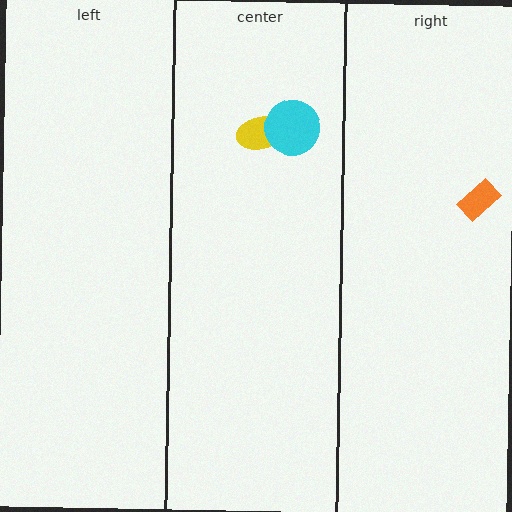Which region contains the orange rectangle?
The right region.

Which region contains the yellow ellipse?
The center region.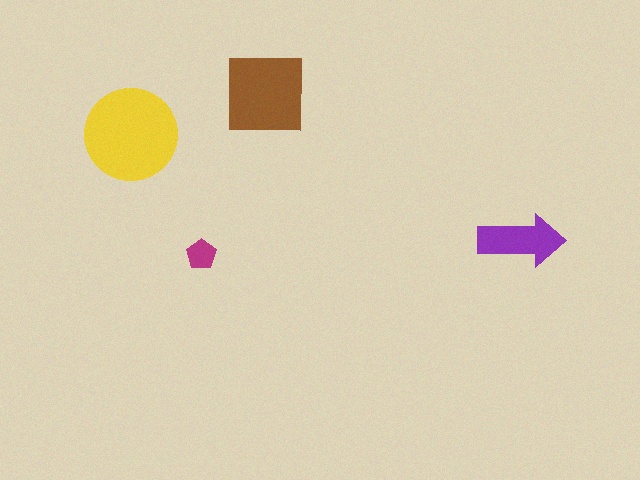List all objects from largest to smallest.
The yellow circle, the brown square, the purple arrow, the magenta pentagon.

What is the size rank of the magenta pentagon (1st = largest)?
4th.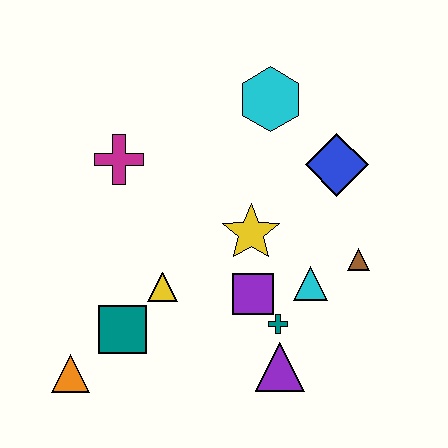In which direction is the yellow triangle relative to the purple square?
The yellow triangle is to the left of the purple square.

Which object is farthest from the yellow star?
The orange triangle is farthest from the yellow star.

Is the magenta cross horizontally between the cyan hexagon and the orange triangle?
Yes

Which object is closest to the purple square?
The teal cross is closest to the purple square.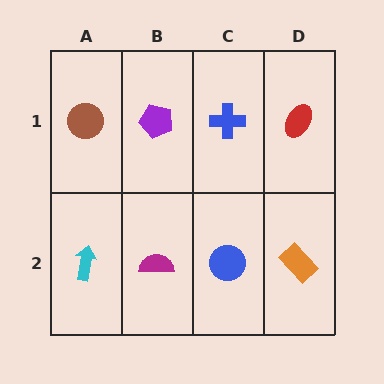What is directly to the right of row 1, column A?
A purple pentagon.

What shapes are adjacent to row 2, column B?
A purple pentagon (row 1, column B), a cyan arrow (row 2, column A), a blue circle (row 2, column C).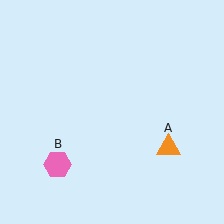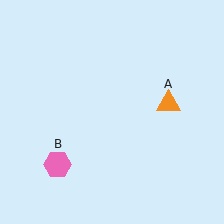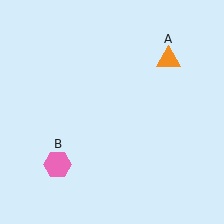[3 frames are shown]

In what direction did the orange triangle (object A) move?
The orange triangle (object A) moved up.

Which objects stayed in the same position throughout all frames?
Pink hexagon (object B) remained stationary.